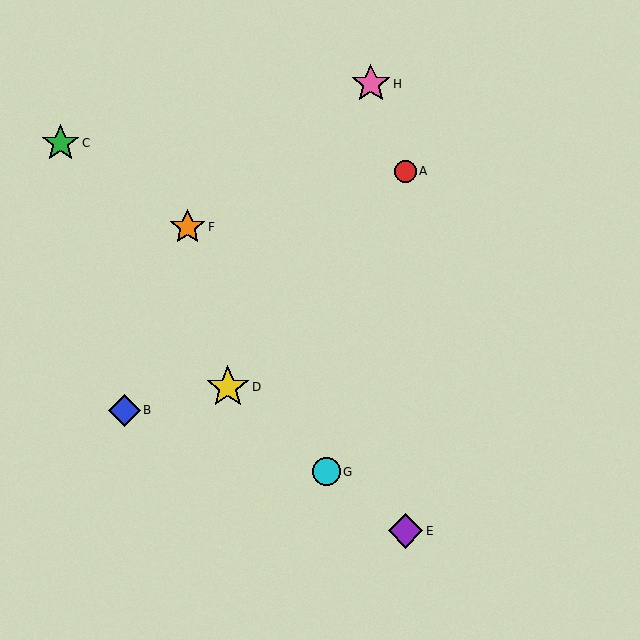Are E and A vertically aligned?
Yes, both are at x≈406.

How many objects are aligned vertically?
2 objects (A, E) are aligned vertically.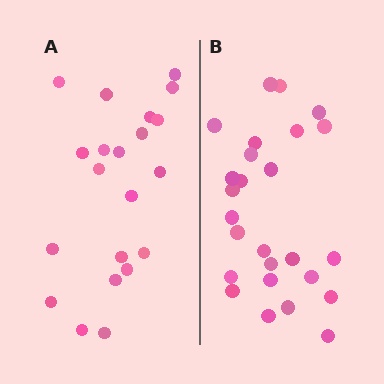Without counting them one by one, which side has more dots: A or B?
Region B (the right region) has more dots.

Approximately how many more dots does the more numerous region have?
Region B has about 5 more dots than region A.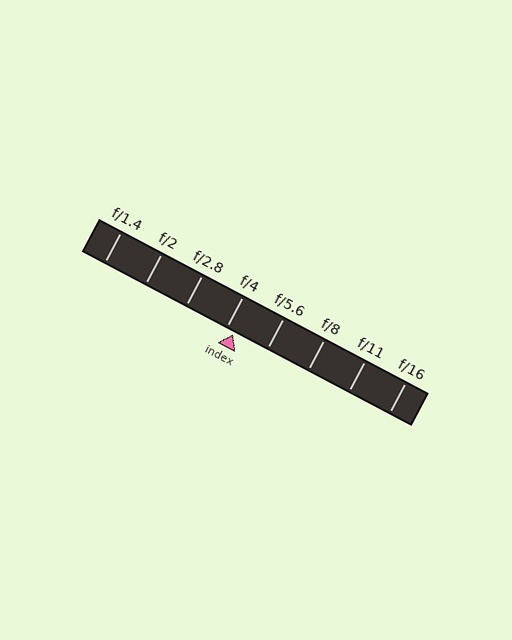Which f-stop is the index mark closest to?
The index mark is closest to f/4.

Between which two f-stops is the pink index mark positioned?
The index mark is between f/4 and f/5.6.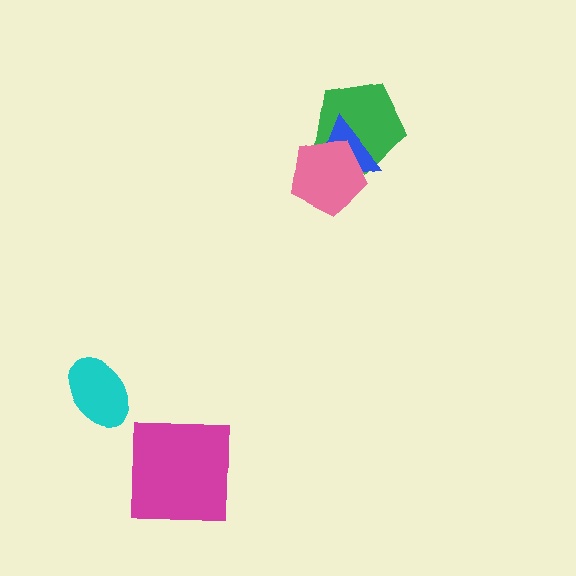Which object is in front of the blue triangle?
The pink pentagon is in front of the blue triangle.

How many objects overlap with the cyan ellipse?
0 objects overlap with the cyan ellipse.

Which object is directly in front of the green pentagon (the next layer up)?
The blue triangle is directly in front of the green pentagon.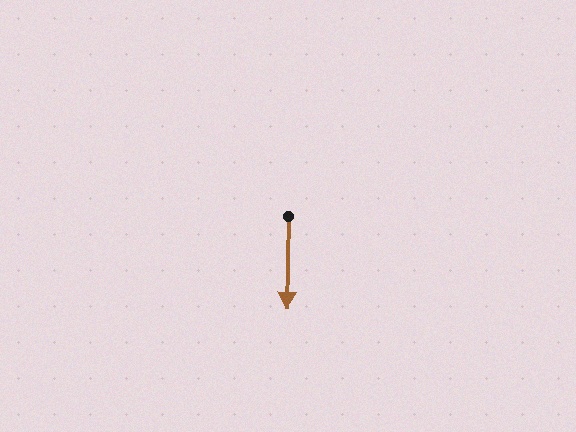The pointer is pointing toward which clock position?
Roughly 6 o'clock.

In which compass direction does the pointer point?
South.